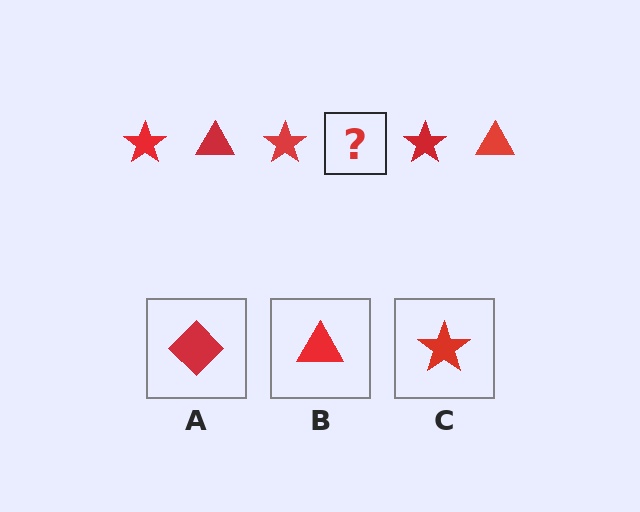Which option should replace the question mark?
Option B.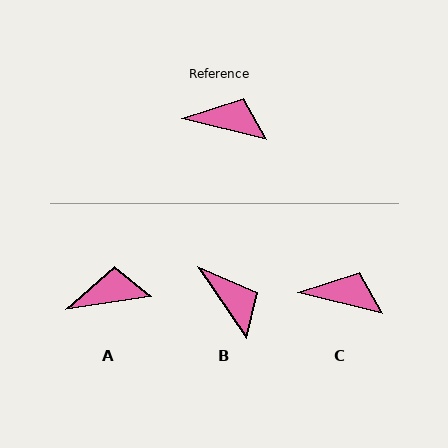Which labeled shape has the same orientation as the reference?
C.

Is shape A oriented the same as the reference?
No, it is off by about 23 degrees.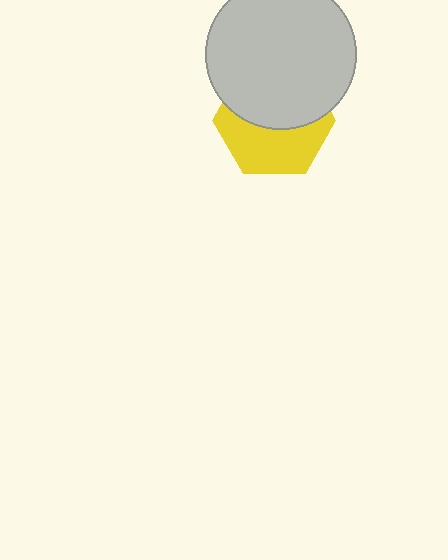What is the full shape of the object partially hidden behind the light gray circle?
The partially hidden object is a yellow hexagon.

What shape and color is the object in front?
The object in front is a light gray circle.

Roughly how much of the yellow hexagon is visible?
About half of it is visible (roughly 48%).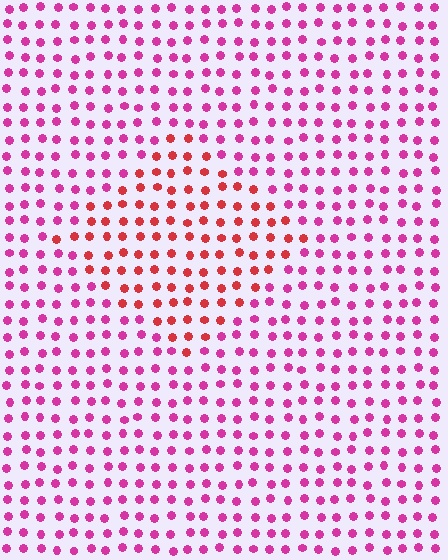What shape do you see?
I see a diamond.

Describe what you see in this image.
The image is filled with small magenta elements in a uniform arrangement. A diamond-shaped region is visible where the elements are tinted to a slightly different hue, forming a subtle color boundary.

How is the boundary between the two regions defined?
The boundary is defined purely by a slight shift in hue (about 37 degrees). Spacing, size, and orientation are identical on both sides.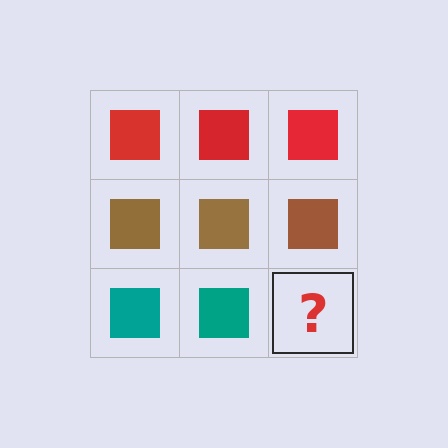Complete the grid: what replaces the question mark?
The question mark should be replaced with a teal square.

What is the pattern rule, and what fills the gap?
The rule is that each row has a consistent color. The gap should be filled with a teal square.